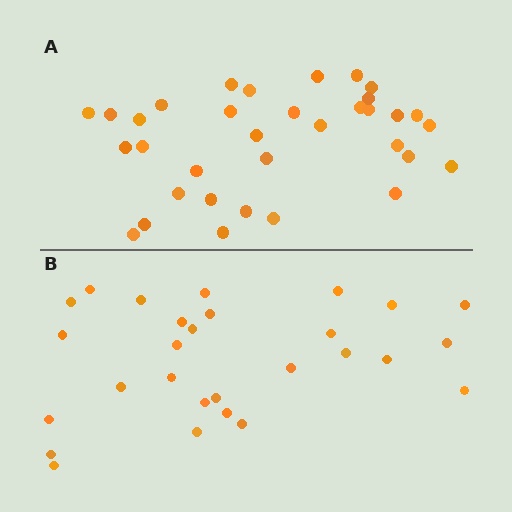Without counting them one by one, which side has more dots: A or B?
Region A (the top region) has more dots.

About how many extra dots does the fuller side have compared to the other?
Region A has about 6 more dots than region B.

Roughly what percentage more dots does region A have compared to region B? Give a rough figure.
About 20% more.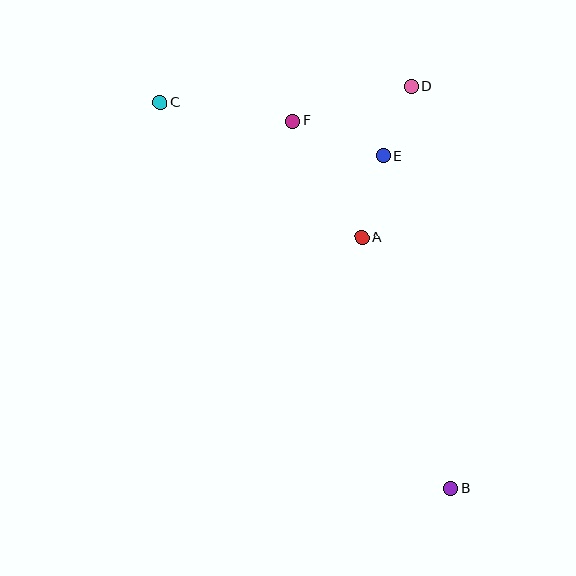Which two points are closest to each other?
Points D and E are closest to each other.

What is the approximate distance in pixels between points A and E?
The distance between A and E is approximately 84 pixels.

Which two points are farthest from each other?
Points B and C are farthest from each other.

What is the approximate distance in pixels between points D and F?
The distance between D and F is approximately 124 pixels.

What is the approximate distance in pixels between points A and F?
The distance between A and F is approximately 135 pixels.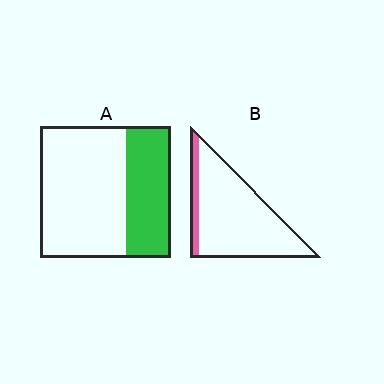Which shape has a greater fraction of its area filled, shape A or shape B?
Shape A.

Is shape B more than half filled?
No.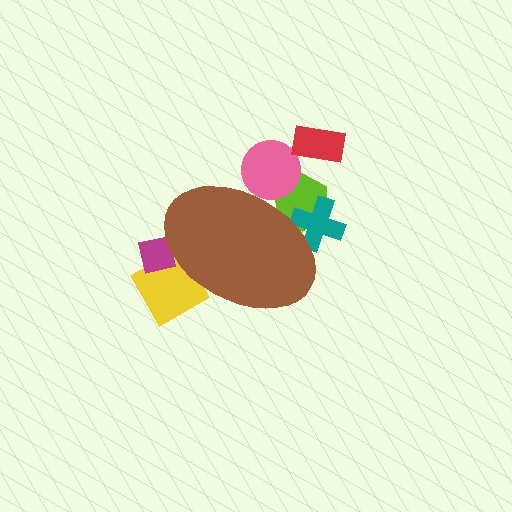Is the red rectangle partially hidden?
No, the red rectangle is fully visible.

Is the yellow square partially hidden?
Yes, the yellow square is partially hidden behind the brown ellipse.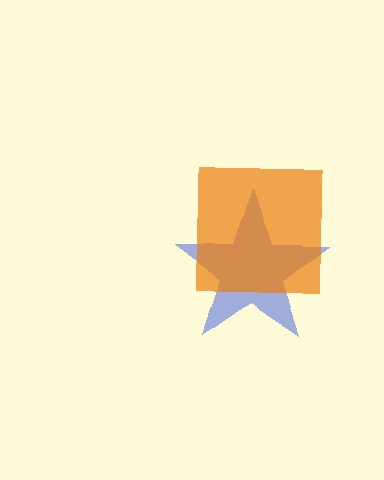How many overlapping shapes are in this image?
There are 2 overlapping shapes in the image.